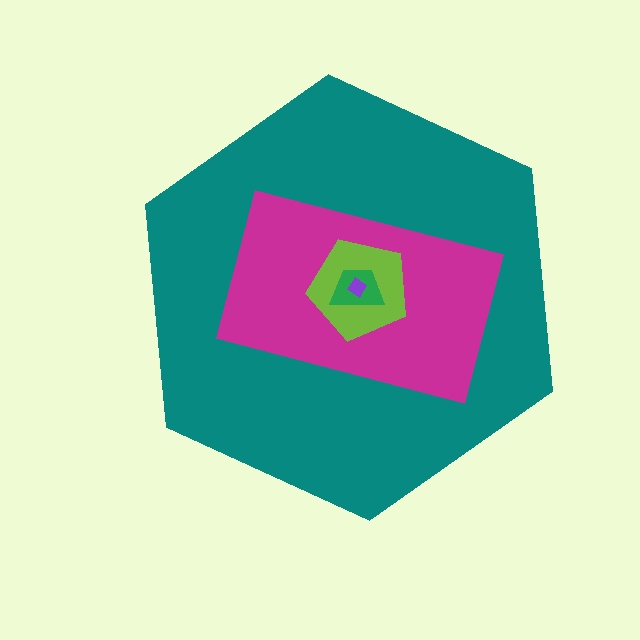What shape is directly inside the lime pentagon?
The green trapezoid.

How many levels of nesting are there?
5.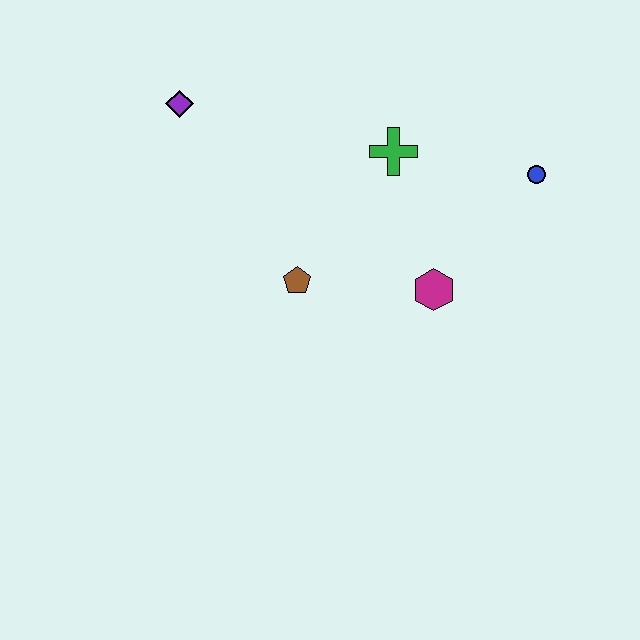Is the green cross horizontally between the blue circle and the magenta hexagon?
No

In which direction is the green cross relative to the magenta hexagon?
The green cross is above the magenta hexagon.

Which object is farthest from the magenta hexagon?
The purple diamond is farthest from the magenta hexagon.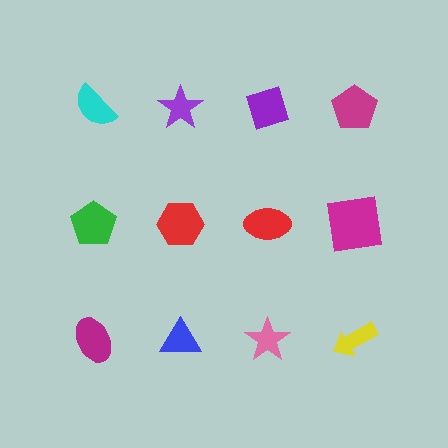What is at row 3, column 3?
A pink star.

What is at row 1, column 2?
A purple star.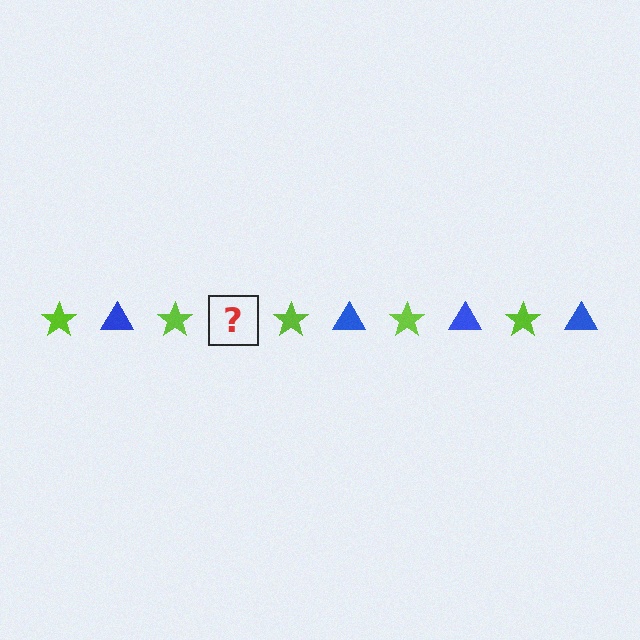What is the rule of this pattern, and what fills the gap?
The rule is that the pattern alternates between lime star and blue triangle. The gap should be filled with a blue triangle.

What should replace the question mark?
The question mark should be replaced with a blue triangle.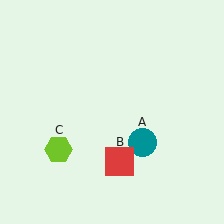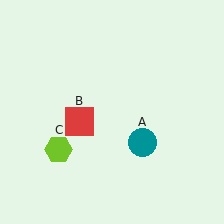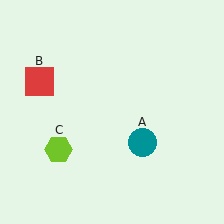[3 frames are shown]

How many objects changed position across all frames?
1 object changed position: red square (object B).